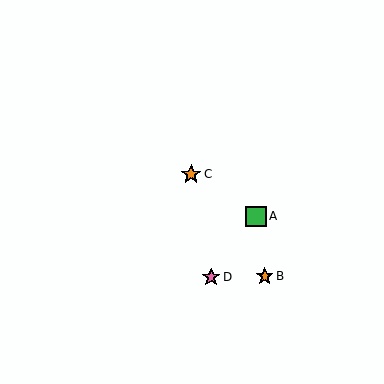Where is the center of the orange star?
The center of the orange star is at (191, 174).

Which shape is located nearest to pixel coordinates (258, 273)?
The orange star (labeled B) at (265, 276) is nearest to that location.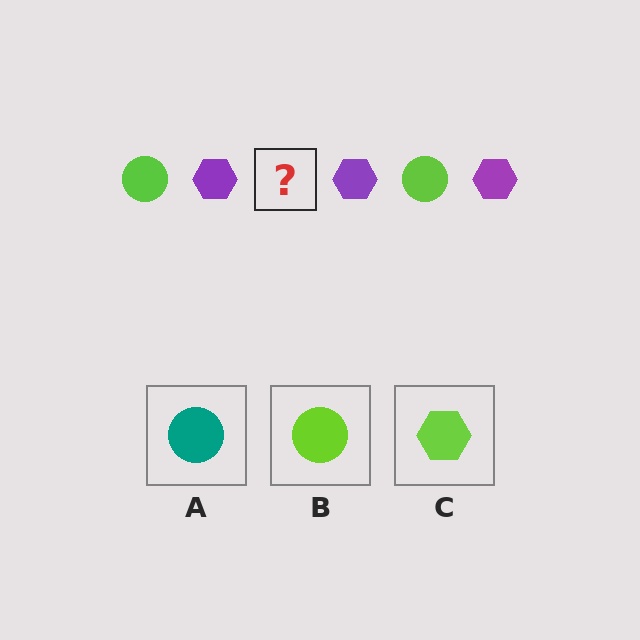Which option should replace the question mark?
Option B.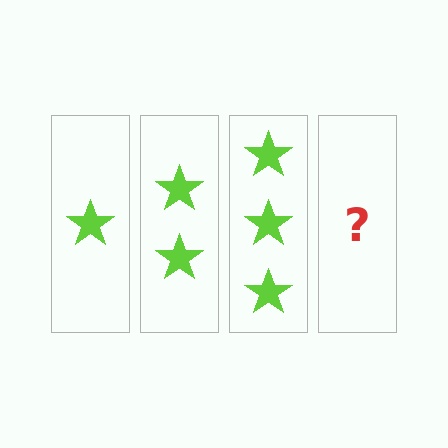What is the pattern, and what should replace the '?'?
The pattern is that each step adds one more star. The '?' should be 4 stars.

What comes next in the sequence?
The next element should be 4 stars.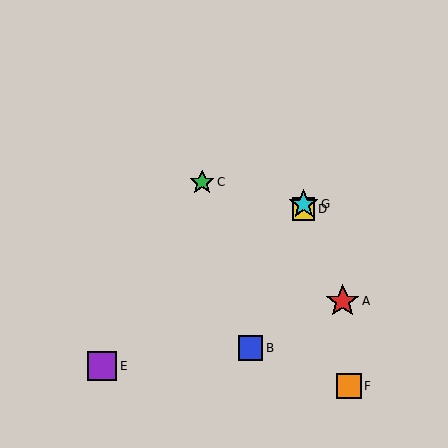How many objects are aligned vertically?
2 objects (D, G) are aligned vertically.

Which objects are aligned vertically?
Objects D, G are aligned vertically.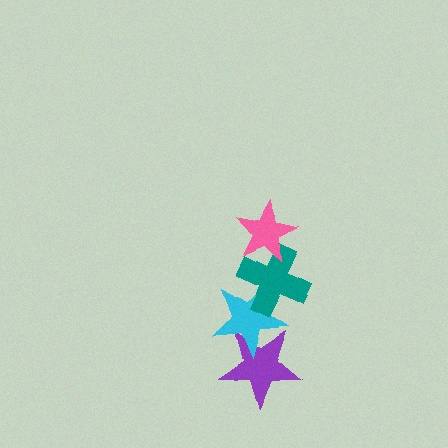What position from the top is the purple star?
The purple star is 4th from the top.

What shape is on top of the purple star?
The cyan star is on top of the purple star.